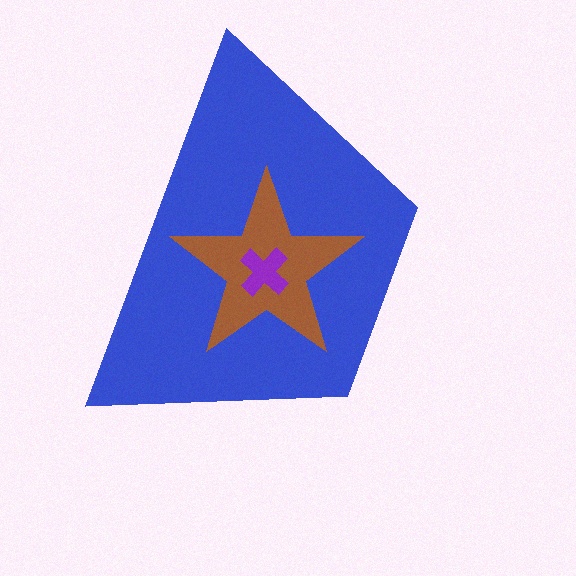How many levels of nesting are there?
3.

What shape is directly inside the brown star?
The purple cross.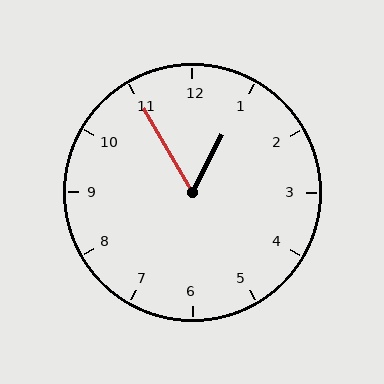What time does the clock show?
12:55.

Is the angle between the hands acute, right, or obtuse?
It is acute.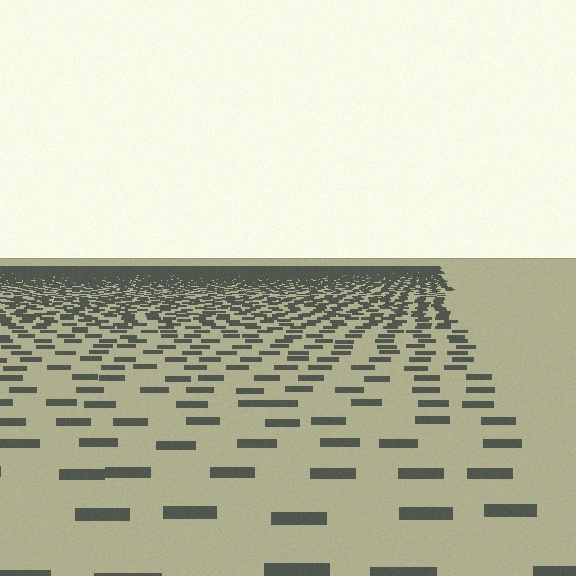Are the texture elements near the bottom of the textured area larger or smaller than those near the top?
Larger. Near the bottom, elements are closer to the viewer and appear at a bigger on-screen size.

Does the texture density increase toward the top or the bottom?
Density increases toward the top.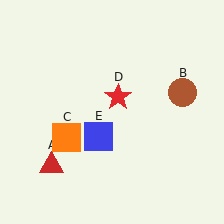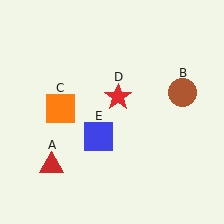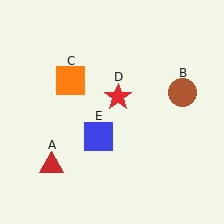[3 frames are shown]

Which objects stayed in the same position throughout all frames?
Red triangle (object A) and brown circle (object B) and red star (object D) and blue square (object E) remained stationary.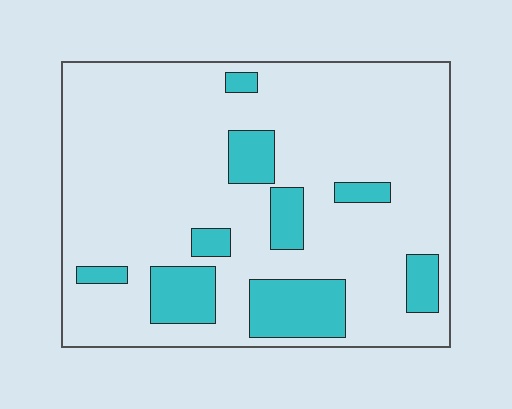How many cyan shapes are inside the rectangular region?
9.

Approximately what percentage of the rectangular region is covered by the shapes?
Approximately 20%.